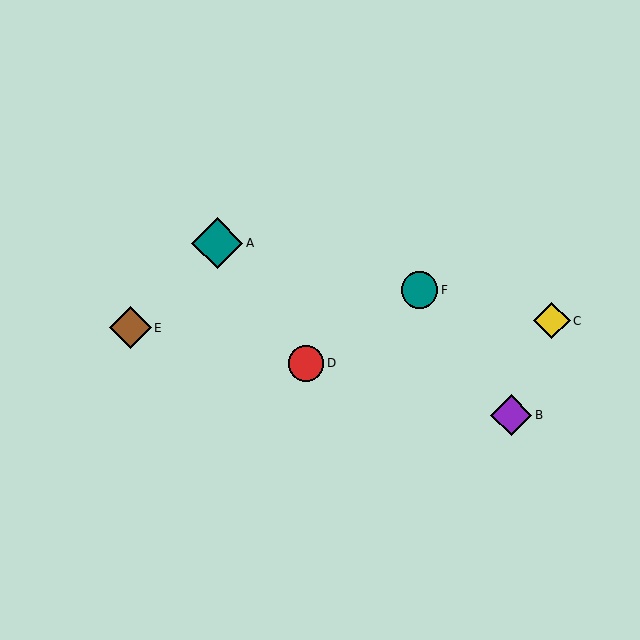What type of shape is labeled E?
Shape E is a brown diamond.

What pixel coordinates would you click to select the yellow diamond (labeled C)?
Click at (552, 321) to select the yellow diamond C.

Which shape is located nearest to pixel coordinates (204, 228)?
The teal diamond (labeled A) at (217, 243) is nearest to that location.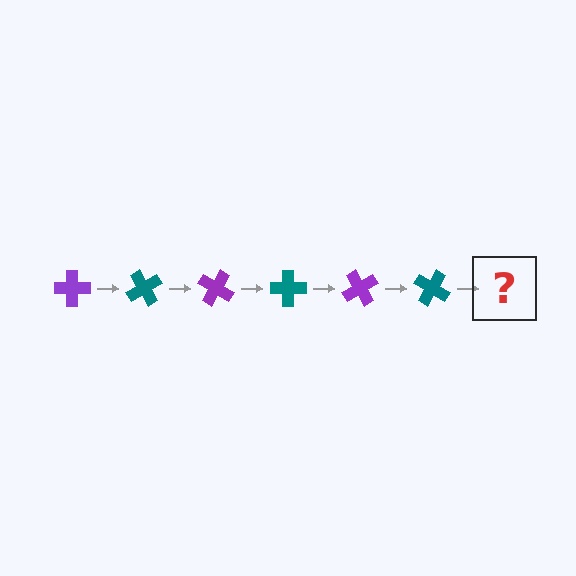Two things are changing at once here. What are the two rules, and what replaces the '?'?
The two rules are that it rotates 60 degrees each step and the color cycles through purple and teal. The '?' should be a purple cross, rotated 360 degrees from the start.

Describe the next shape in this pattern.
It should be a purple cross, rotated 360 degrees from the start.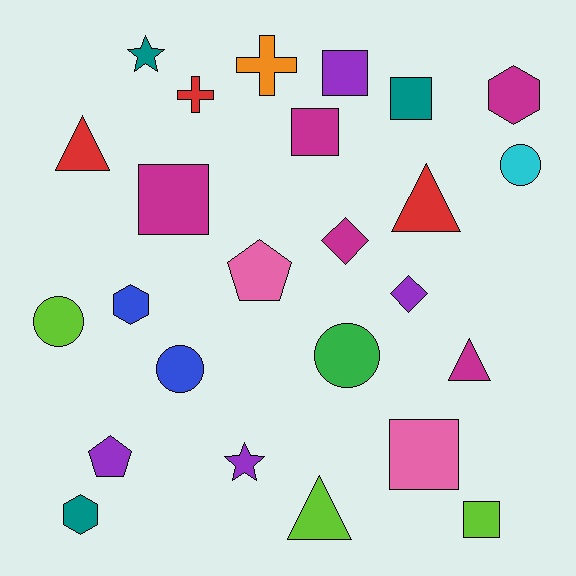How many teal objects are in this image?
There are 3 teal objects.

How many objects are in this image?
There are 25 objects.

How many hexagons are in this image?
There are 3 hexagons.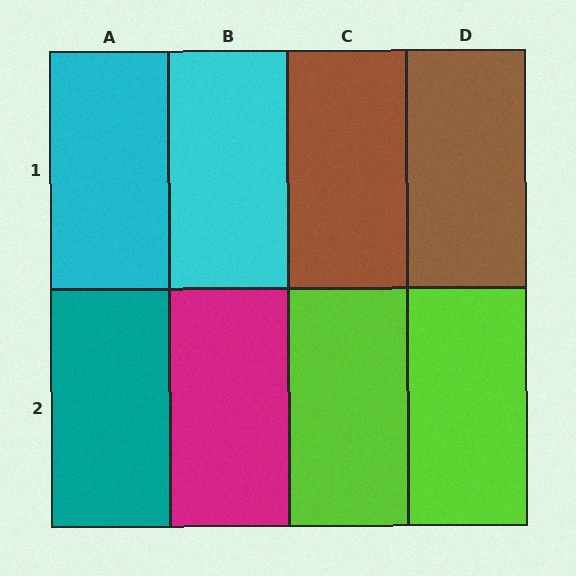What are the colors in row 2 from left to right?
Teal, magenta, lime, lime.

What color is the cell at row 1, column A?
Cyan.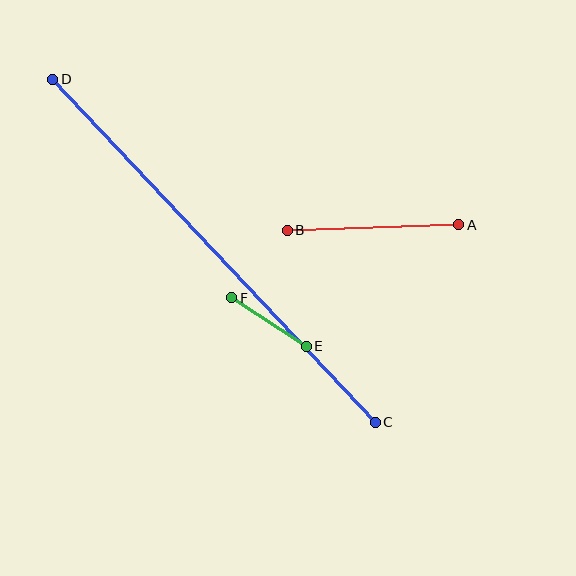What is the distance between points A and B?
The distance is approximately 172 pixels.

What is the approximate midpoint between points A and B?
The midpoint is at approximately (373, 227) pixels.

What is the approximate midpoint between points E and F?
The midpoint is at approximately (269, 322) pixels.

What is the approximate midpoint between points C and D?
The midpoint is at approximately (214, 251) pixels.